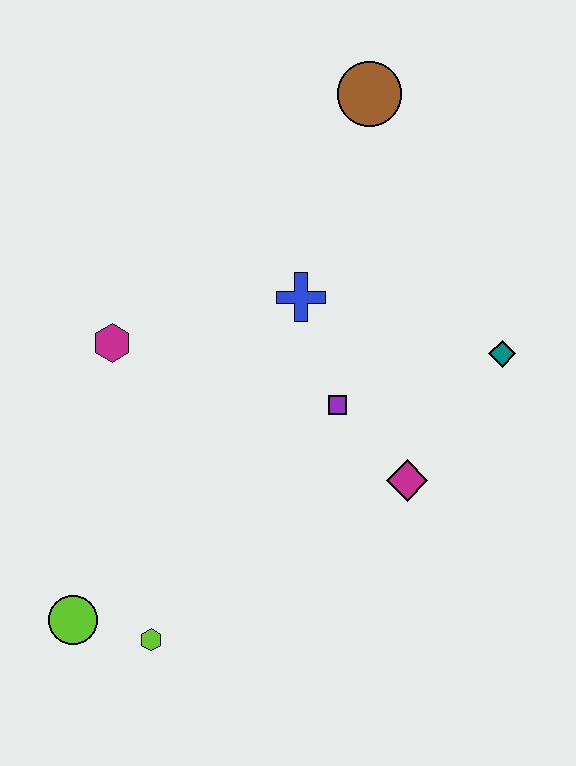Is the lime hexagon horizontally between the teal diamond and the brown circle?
No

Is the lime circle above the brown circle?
No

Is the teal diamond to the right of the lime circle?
Yes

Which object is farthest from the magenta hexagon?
The teal diamond is farthest from the magenta hexagon.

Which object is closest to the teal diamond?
The magenta diamond is closest to the teal diamond.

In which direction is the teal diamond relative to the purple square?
The teal diamond is to the right of the purple square.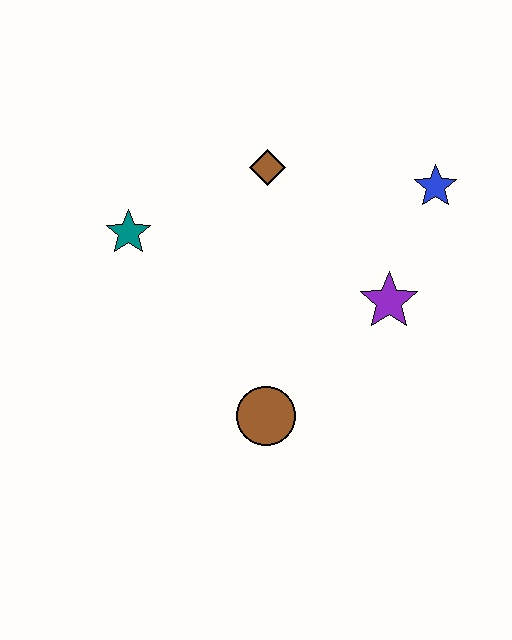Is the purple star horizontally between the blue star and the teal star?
Yes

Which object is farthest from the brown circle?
The blue star is farthest from the brown circle.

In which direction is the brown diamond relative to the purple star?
The brown diamond is above the purple star.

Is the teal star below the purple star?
No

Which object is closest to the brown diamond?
The teal star is closest to the brown diamond.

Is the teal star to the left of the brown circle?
Yes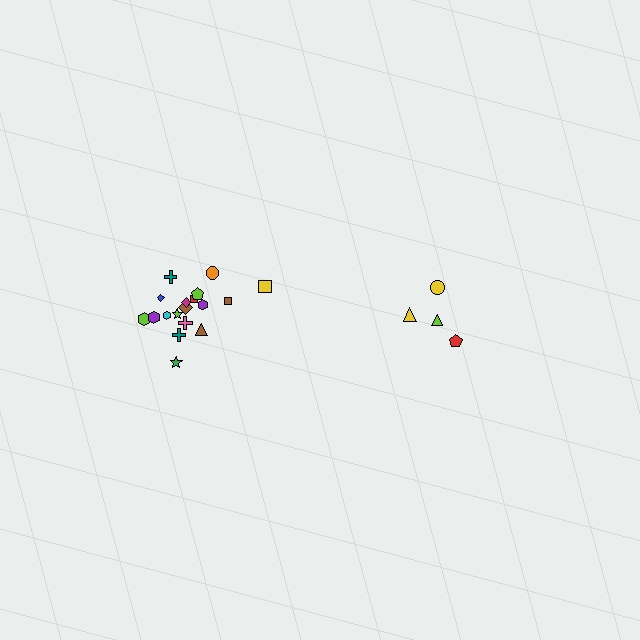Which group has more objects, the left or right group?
The left group.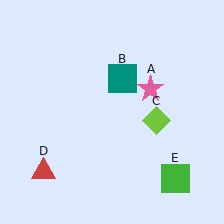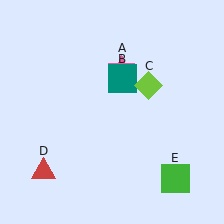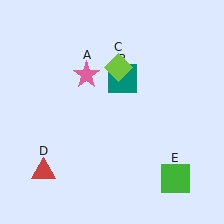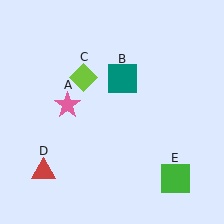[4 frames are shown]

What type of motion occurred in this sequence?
The pink star (object A), lime diamond (object C) rotated counterclockwise around the center of the scene.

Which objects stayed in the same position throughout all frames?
Teal square (object B) and red triangle (object D) and green square (object E) remained stationary.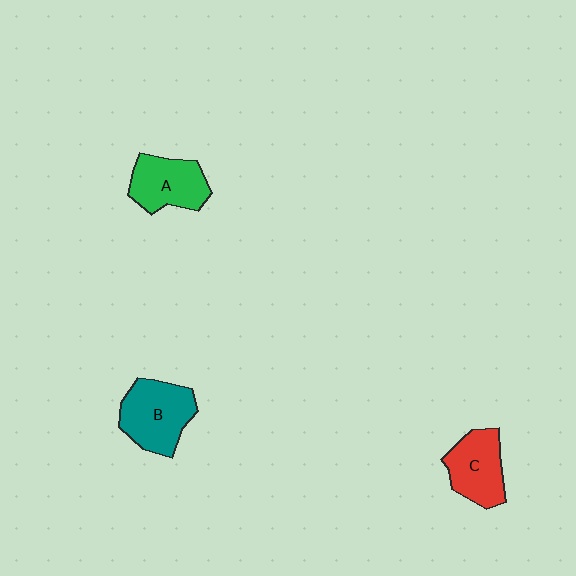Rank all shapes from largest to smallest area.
From largest to smallest: B (teal), A (green), C (red).